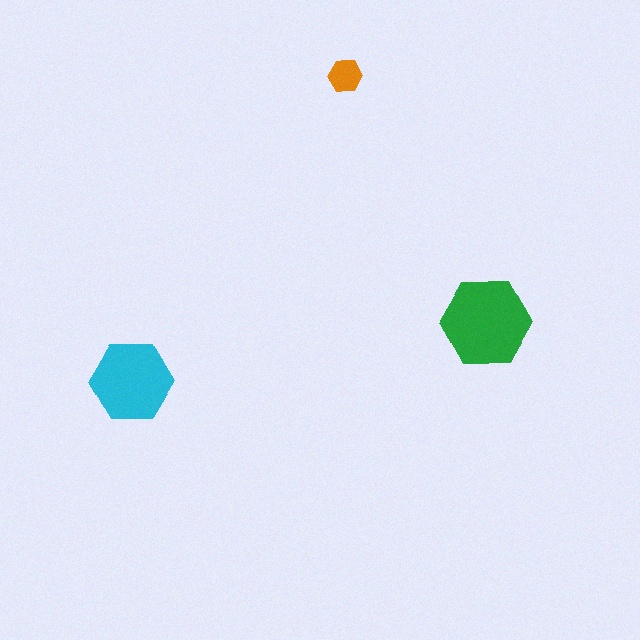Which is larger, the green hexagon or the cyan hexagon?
The green one.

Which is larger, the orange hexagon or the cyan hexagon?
The cyan one.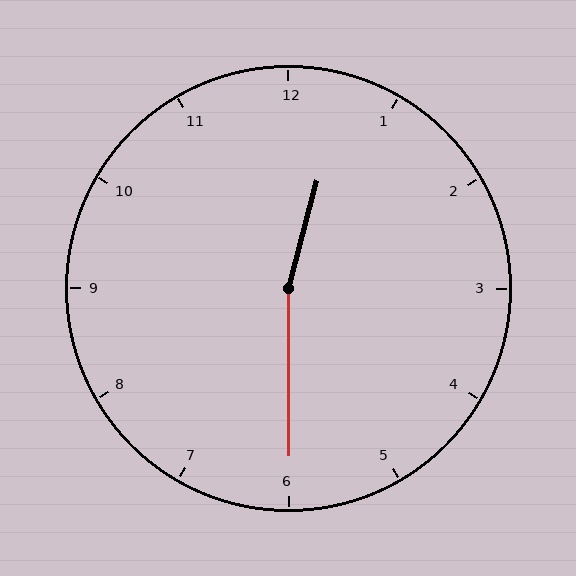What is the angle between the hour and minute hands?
Approximately 165 degrees.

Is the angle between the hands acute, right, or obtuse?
It is obtuse.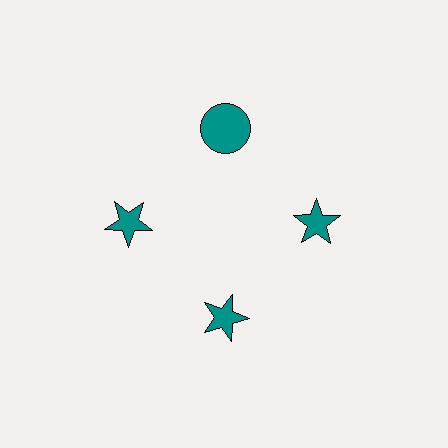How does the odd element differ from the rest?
It has a different shape: circle instead of star.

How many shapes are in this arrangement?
There are 4 shapes arranged in a ring pattern.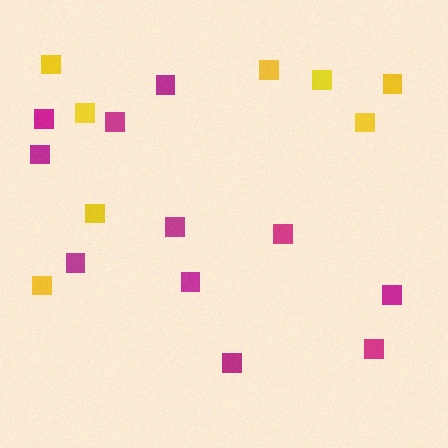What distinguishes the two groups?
There are 2 groups: one group of magenta squares (11) and one group of yellow squares (8).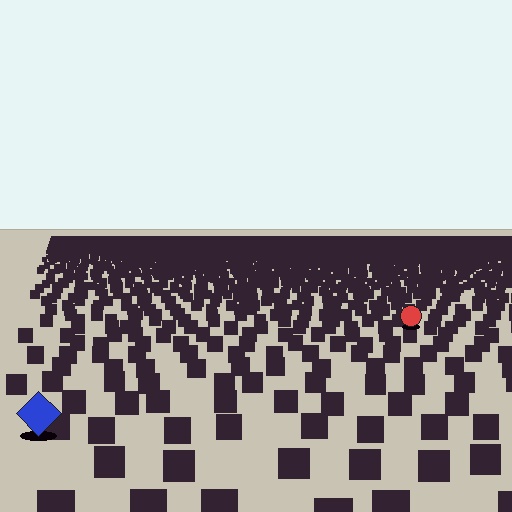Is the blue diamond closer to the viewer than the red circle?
Yes. The blue diamond is closer — you can tell from the texture gradient: the ground texture is coarser near it.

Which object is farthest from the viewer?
The red circle is farthest from the viewer. It appears smaller and the ground texture around it is denser.